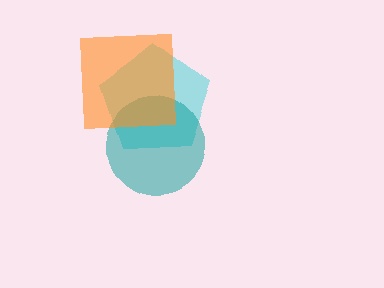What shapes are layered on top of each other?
The layered shapes are: a cyan pentagon, a teal circle, an orange square.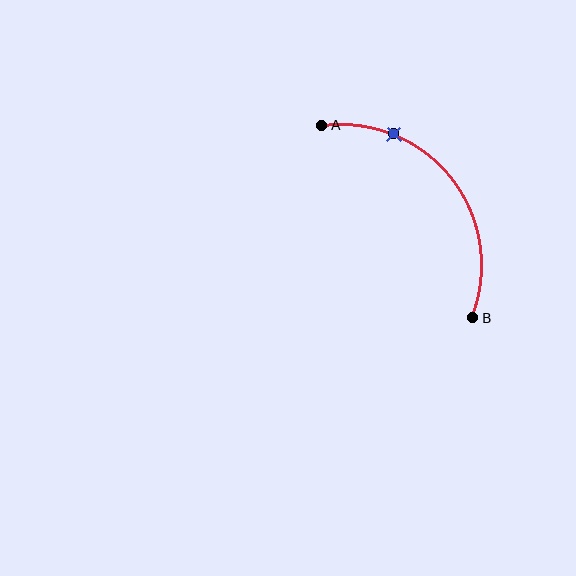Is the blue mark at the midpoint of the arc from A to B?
No. The blue mark lies on the arc but is closer to endpoint A. The arc midpoint would be at the point on the curve equidistant along the arc from both A and B.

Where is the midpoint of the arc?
The arc midpoint is the point on the curve farthest from the straight line joining A and B. It sits above and to the right of that line.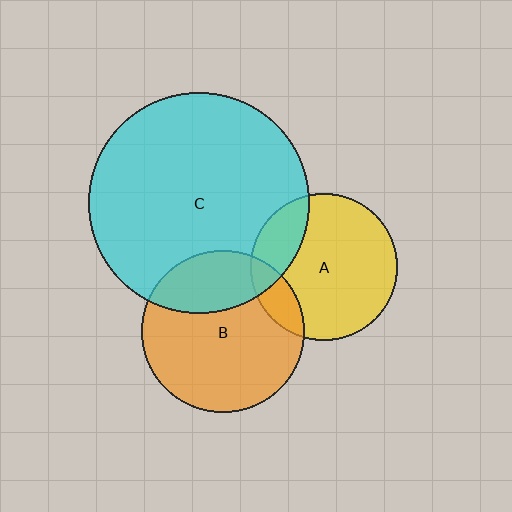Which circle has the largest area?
Circle C (cyan).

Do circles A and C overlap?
Yes.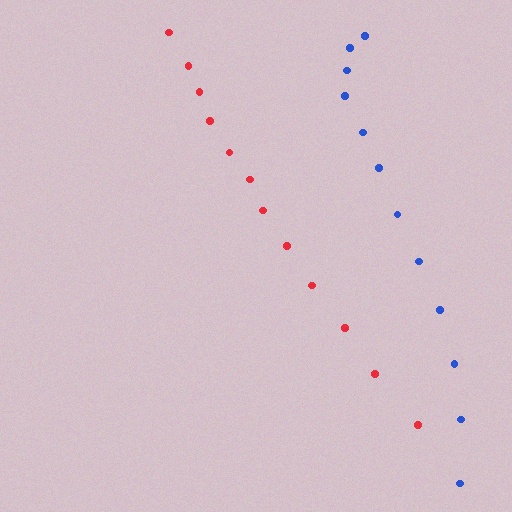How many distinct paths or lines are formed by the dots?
There are 2 distinct paths.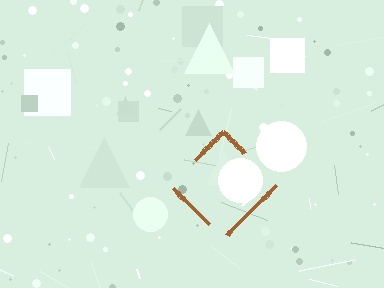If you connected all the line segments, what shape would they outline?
They would outline a diamond.